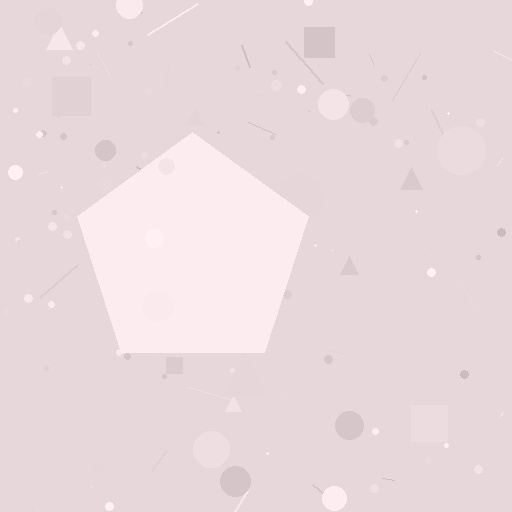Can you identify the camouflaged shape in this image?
The camouflaged shape is a pentagon.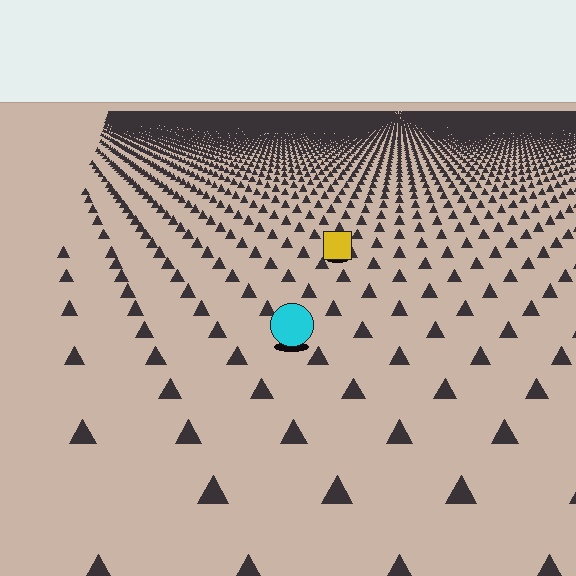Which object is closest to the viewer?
The cyan circle is closest. The texture marks near it are larger and more spread out.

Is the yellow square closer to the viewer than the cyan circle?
No. The cyan circle is closer — you can tell from the texture gradient: the ground texture is coarser near it.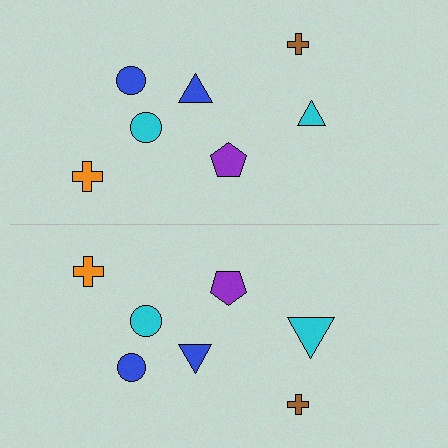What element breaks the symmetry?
The cyan triangle on the bottom side has a different size than its mirror counterpart.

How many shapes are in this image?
There are 14 shapes in this image.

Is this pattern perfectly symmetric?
No, the pattern is not perfectly symmetric. The cyan triangle on the bottom side has a different size than its mirror counterpart.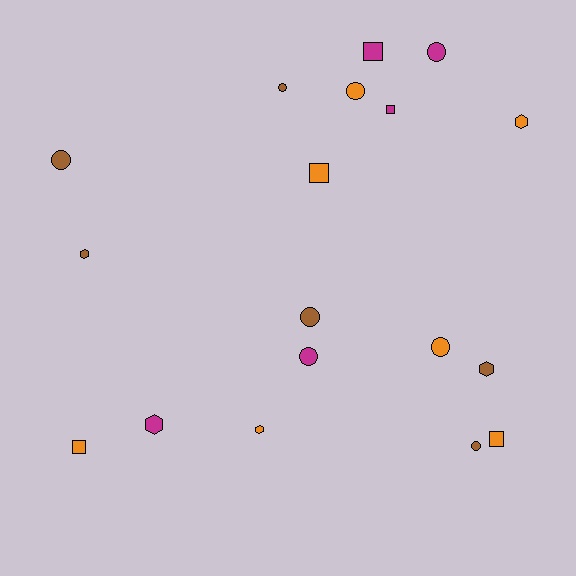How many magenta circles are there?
There are 2 magenta circles.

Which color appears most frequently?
Orange, with 7 objects.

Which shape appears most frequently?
Circle, with 8 objects.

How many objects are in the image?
There are 18 objects.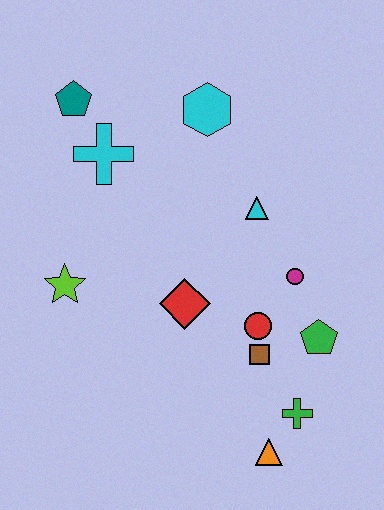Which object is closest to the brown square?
The red circle is closest to the brown square.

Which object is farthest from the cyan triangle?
The orange triangle is farthest from the cyan triangle.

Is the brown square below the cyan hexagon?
Yes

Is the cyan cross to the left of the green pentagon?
Yes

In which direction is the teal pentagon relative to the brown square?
The teal pentagon is above the brown square.